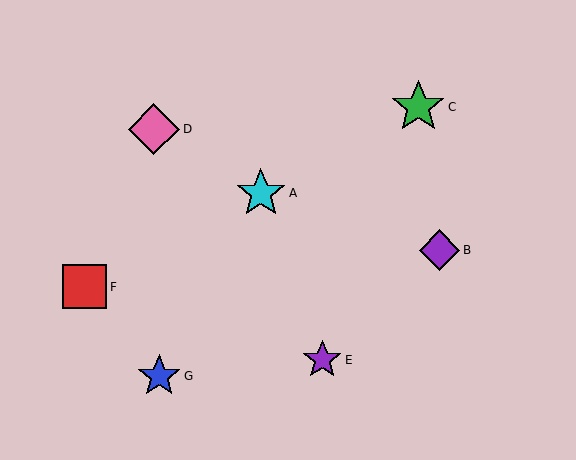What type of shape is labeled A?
Shape A is a cyan star.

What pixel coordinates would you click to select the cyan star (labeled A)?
Click at (261, 193) to select the cyan star A.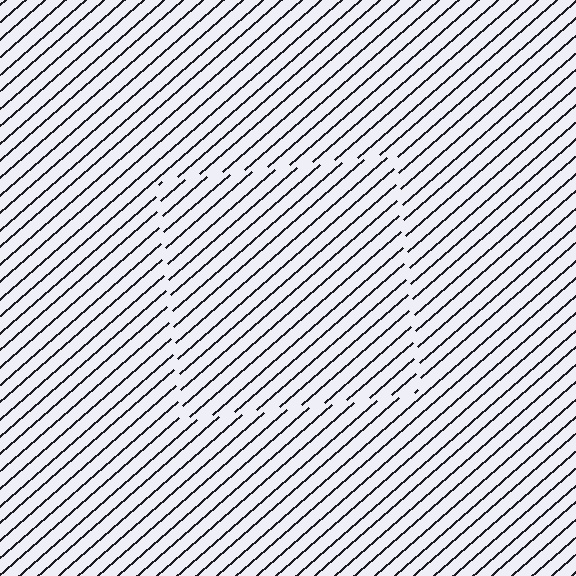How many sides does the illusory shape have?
4 sides — the line-ends trace a square.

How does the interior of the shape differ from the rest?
The interior of the shape contains the same grating, shifted by half a period — the contour is defined by the phase discontinuity where line-ends from the inner and outer gratings abut.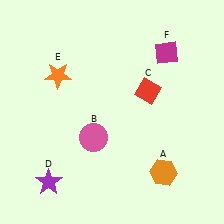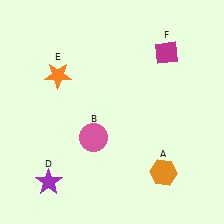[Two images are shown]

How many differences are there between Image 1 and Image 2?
There is 1 difference between the two images.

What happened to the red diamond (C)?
The red diamond (C) was removed in Image 2. It was in the top-right area of Image 1.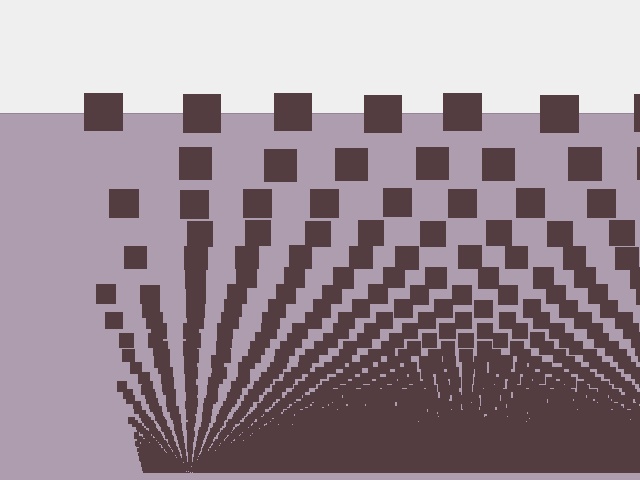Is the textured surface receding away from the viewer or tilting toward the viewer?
The surface appears to tilt toward the viewer. Texture elements get larger and sparser toward the top.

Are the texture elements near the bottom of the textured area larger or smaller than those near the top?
Smaller. The gradient is inverted — elements near the bottom are smaller and denser.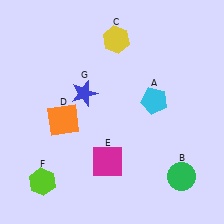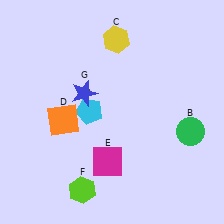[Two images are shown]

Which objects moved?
The objects that moved are: the cyan pentagon (A), the green circle (B), the lime hexagon (F).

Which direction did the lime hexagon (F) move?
The lime hexagon (F) moved right.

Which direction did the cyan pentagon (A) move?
The cyan pentagon (A) moved left.